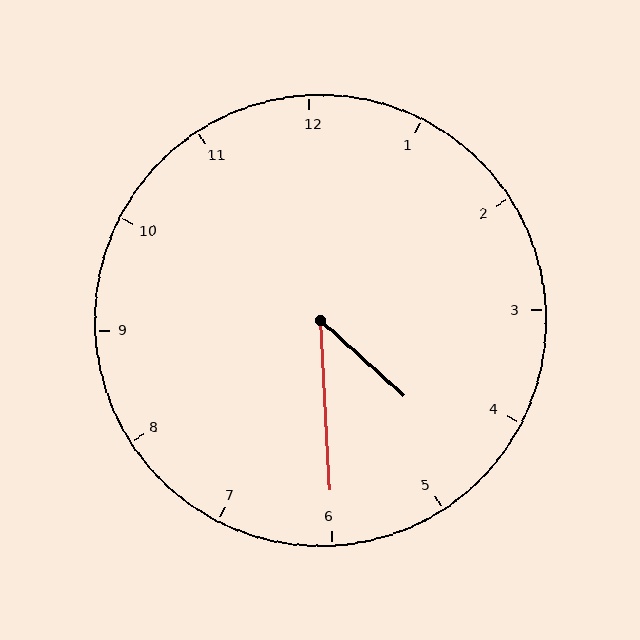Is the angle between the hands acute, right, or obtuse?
It is acute.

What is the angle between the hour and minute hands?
Approximately 45 degrees.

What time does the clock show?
4:30.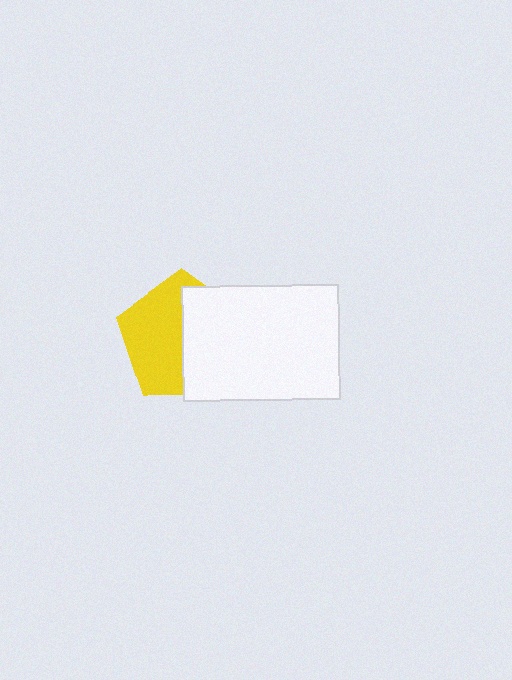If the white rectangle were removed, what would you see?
You would see the complete yellow pentagon.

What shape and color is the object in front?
The object in front is a white rectangle.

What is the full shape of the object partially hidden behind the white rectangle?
The partially hidden object is a yellow pentagon.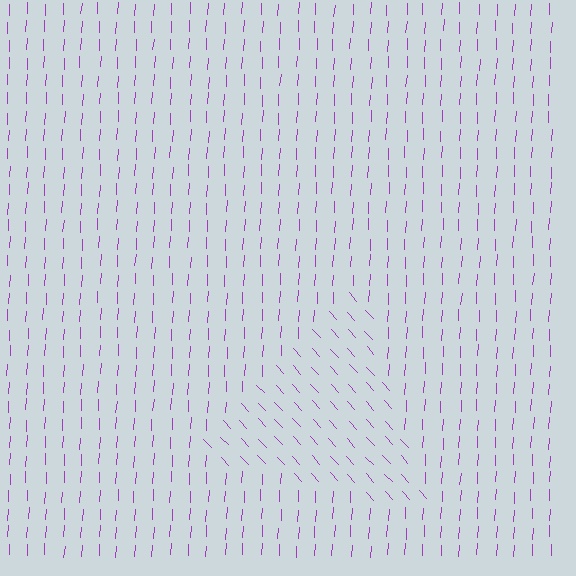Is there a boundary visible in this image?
Yes, there is a texture boundary formed by a change in line orientation.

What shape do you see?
I see a triangle.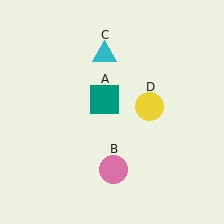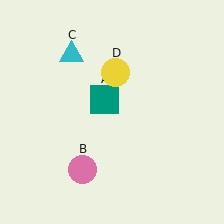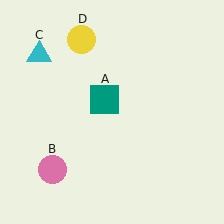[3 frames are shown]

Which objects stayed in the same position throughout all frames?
Teal square (object A) remained stationary.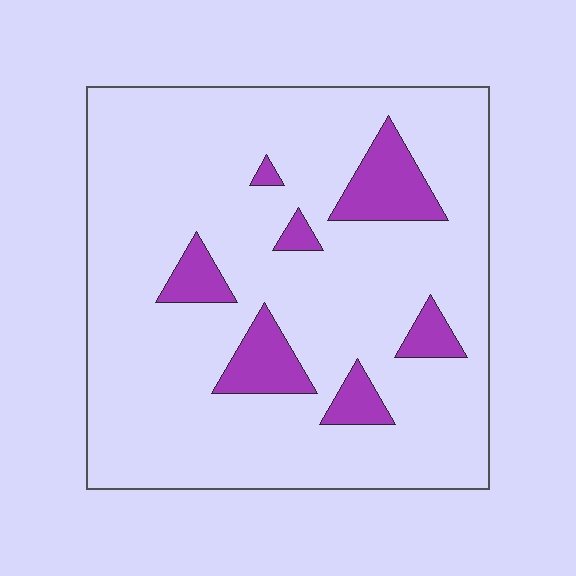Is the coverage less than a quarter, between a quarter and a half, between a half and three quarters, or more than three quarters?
Less than a quarter.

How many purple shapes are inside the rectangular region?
7.